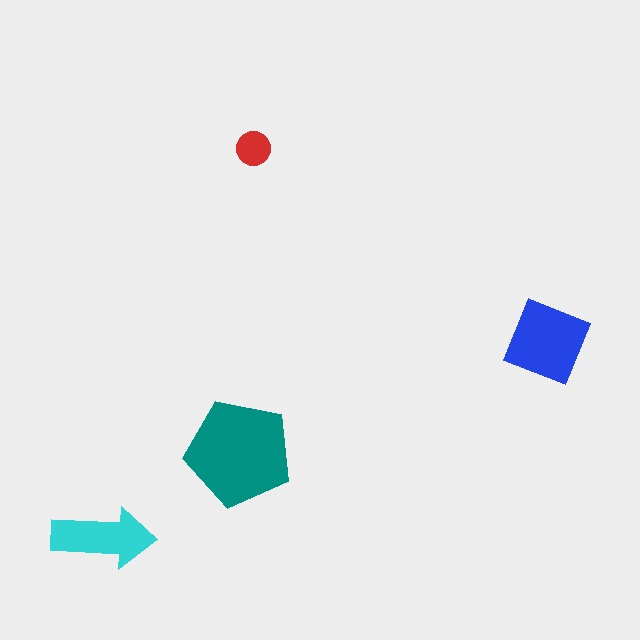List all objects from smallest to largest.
The red circle, the cyan arrow, the blue square, the teal pentagon.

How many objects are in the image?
There are 4 objects in the image.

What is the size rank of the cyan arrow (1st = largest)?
3rd.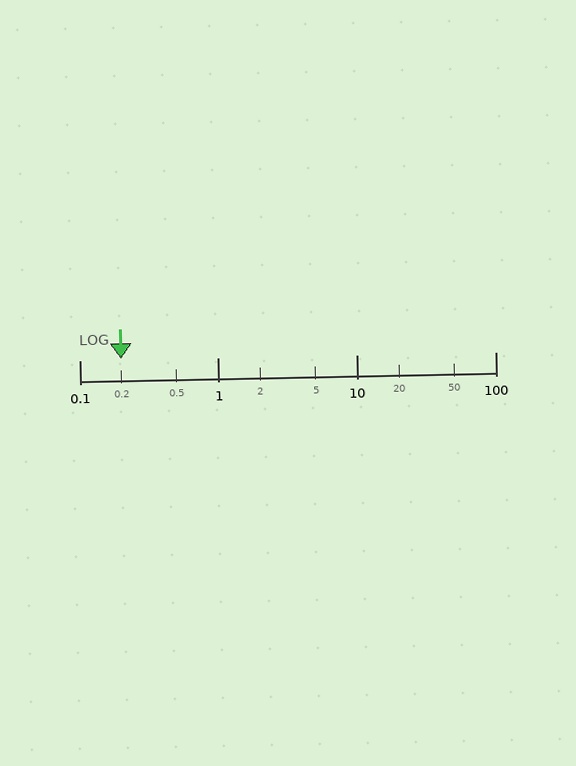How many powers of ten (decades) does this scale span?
The scale spans 3 decades, from 0.1 to 100.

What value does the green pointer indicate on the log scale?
The pointer indicates approximately 0.2.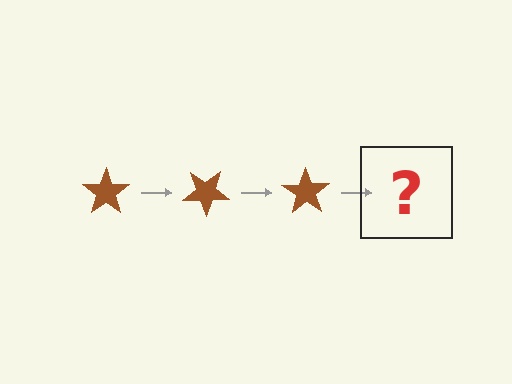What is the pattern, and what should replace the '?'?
The pattern is that the star rotates 35 degrees each step. The '?' should be a brown star rotated 105 degrees.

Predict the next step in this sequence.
The next step is a brown star rotated 105 degrees.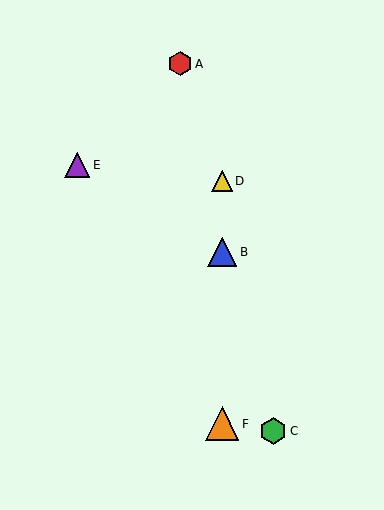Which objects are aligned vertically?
Objects B, D, F are aligned vertically.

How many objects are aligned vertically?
3 objects (B, D, F) are aligned vertically.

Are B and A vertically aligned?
No, B is at x≈222 and A is at x≈180.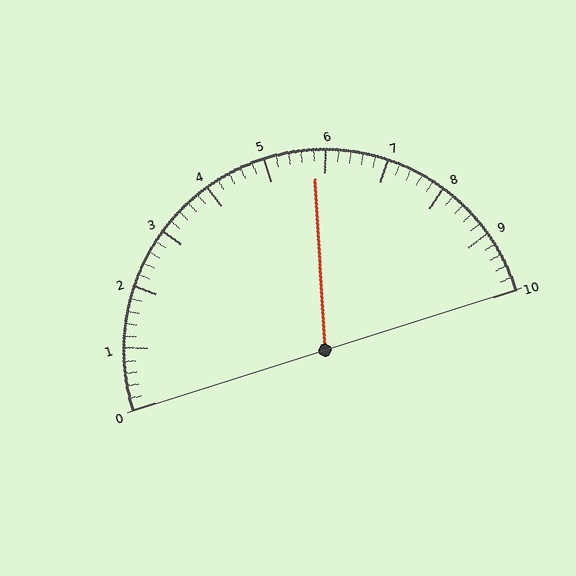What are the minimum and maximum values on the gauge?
The gauge ranges from 0 to 10.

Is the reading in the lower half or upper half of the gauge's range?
The reading is in the upper half of the range (0 to 10).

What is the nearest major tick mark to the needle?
The nearest major tick mark is 6.